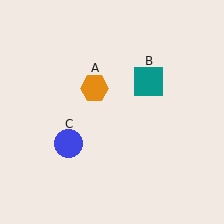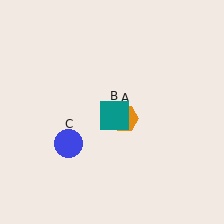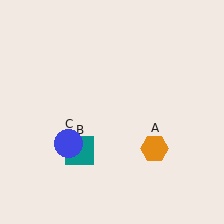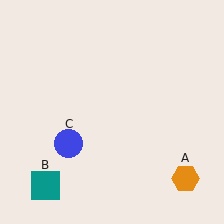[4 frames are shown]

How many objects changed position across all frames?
2 objects changed position: orange hexagon (object A), teal square (object B).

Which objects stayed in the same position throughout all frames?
Blue circle (object C) remained stationary.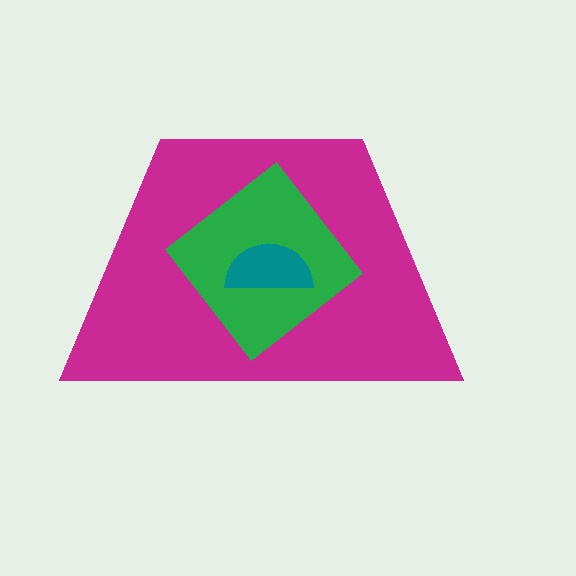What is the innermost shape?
The teal semicircle.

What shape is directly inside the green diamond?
The teal semicircle.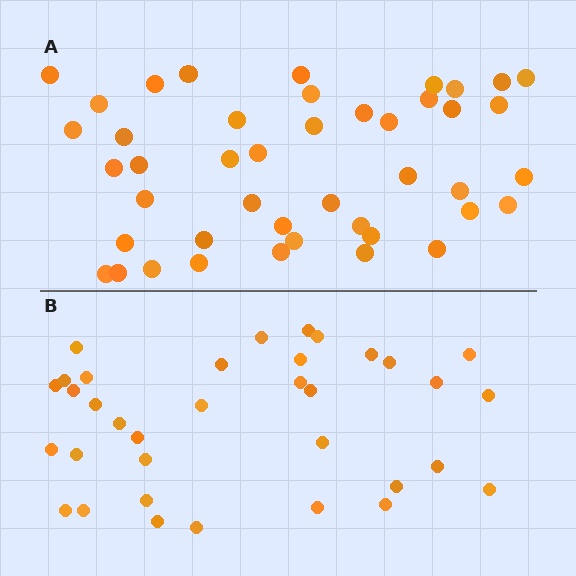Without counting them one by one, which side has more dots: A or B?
Region A (the top region) has more dots.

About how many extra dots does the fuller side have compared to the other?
Region A has roughly 8 or so more dots than region B.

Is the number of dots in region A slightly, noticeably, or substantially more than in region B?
Region A has noticeably more, but not dramatically so. The ratio is roughly 1.3 to 1.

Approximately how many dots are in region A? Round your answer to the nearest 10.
About 40 dots. (The exact count is 44, which rounds to 40.)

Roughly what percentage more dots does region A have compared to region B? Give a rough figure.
About 25% more.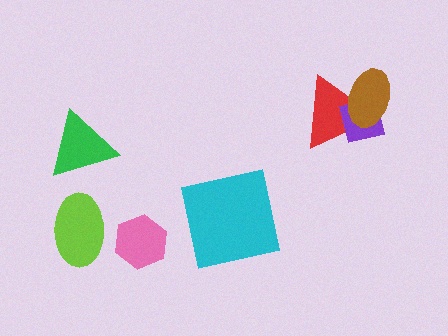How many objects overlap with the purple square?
2 objects overlap with the purple square.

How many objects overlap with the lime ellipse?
0 objects overlap with the lime ellipse.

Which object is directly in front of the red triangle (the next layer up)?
The purple square is directly in front of the red triangle.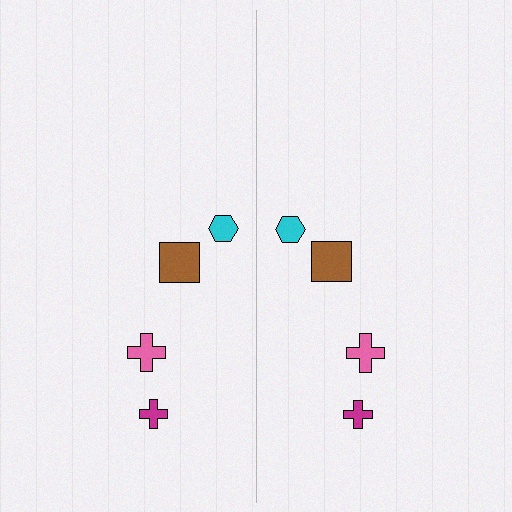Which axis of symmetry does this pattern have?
The pattern has a vertical axis of symmetry running through the center of the image.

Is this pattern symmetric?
Yes, this pattern has bilateral (reflection) symmetry.